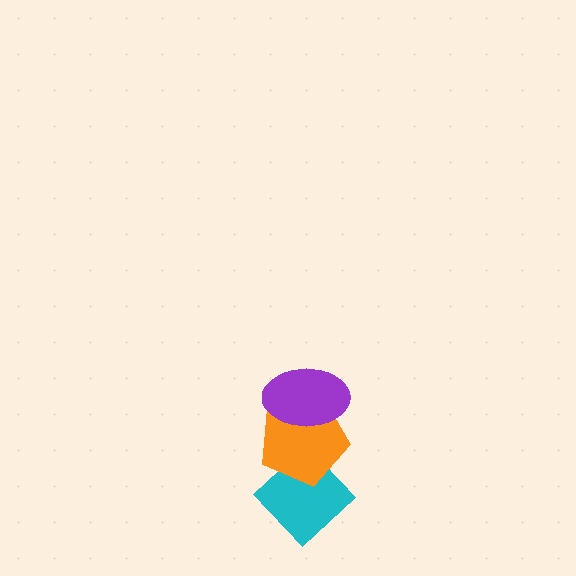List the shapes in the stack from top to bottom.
From top to bottom: the purple ellipse, the orange pentagon, the cyan diamond.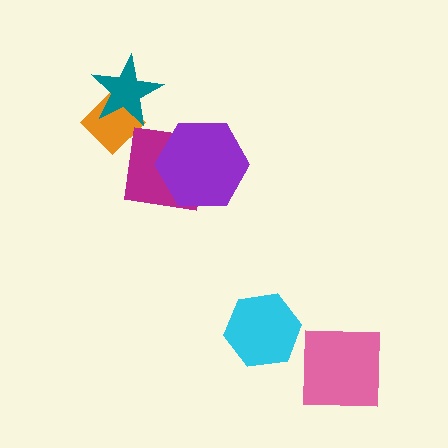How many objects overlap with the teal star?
1 object overlaps with the teal star.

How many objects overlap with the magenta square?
1 object overlaps with the magenta square.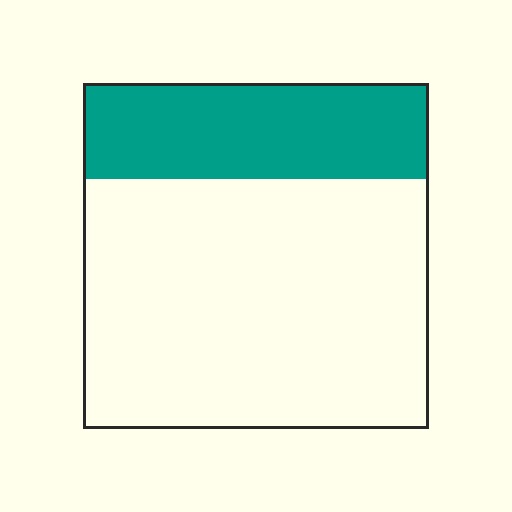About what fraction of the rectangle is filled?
About one quarter (1/4).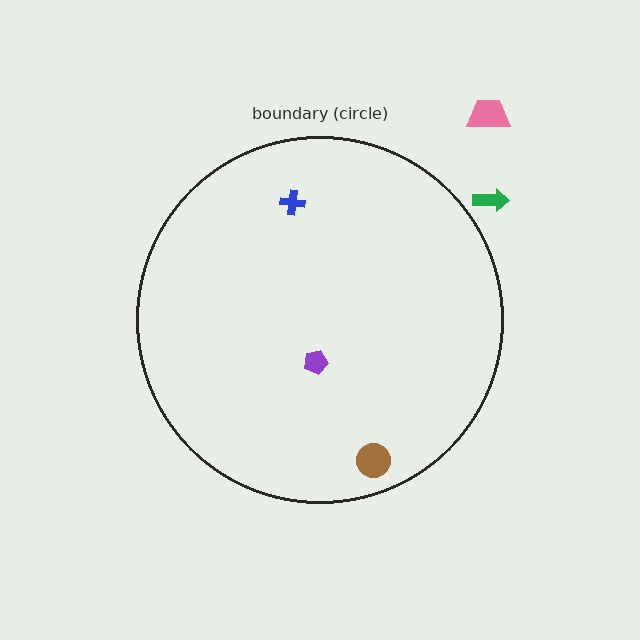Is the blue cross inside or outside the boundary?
Inside.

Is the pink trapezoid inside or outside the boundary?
Outside.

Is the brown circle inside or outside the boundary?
Inside.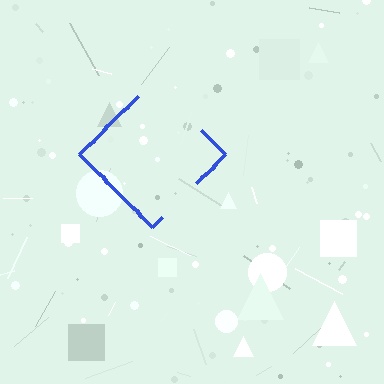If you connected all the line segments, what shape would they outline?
They would outline a diamond.